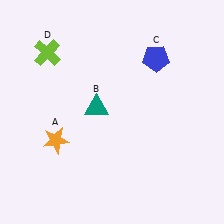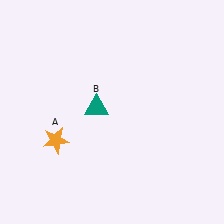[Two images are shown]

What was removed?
The lime cross (D), the blue pentagon (C) were removed in Image 2.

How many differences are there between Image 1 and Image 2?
There are 2 differences between the two images.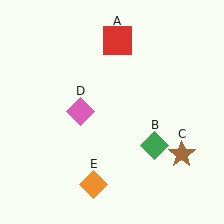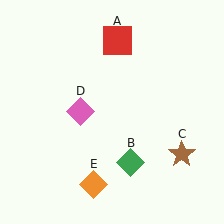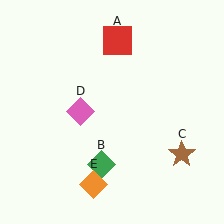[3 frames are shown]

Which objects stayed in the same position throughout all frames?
Red square (object A) and brown star (object C) and pink diamond (object D) and orange diamond (object E) remained stationary.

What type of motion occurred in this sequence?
The green diamond (object B) rotated clockwise around the center of the scene.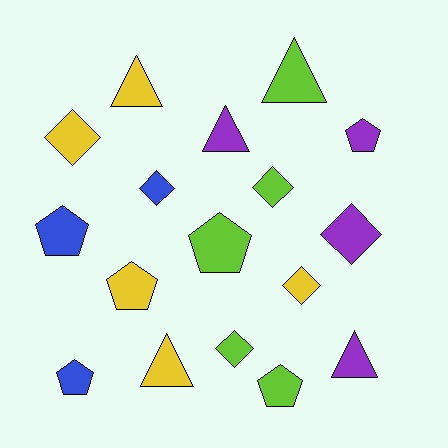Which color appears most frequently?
Lime, with 5 objects.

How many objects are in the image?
There are 17 objects.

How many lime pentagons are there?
There are 2 lime pentagons.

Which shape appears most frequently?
Pentagon, with 6 objects.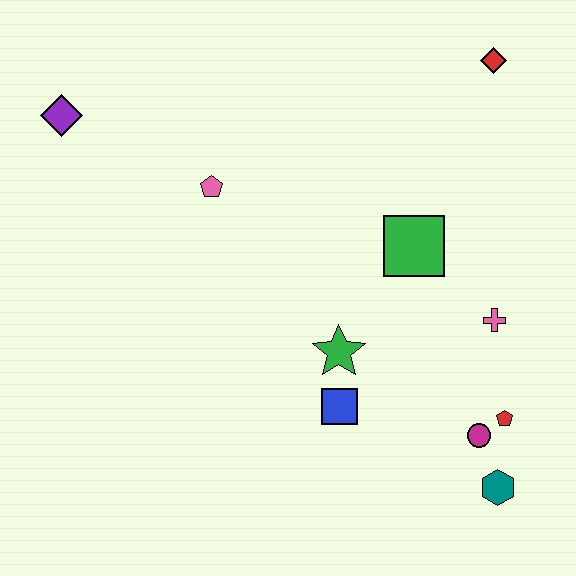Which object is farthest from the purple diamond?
The teal hexagon is farthest from the purple diamond.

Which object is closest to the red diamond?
The green square is closest to the red diamond.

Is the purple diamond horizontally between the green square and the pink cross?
No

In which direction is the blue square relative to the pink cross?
The blue square is to the left of the pink cross.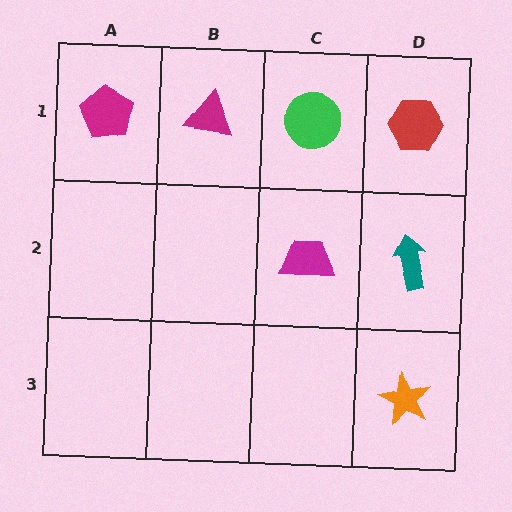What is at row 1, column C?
A green circle.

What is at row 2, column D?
A teal arrow.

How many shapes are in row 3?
1 shape.